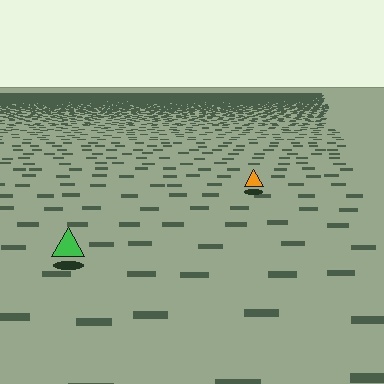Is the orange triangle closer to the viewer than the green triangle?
No. The green triangle is closer — you can tell from the texture gradient: the ground texture is coarser near it.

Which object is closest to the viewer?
The green triangle is closest. The texture marks near it are larger and more spread out.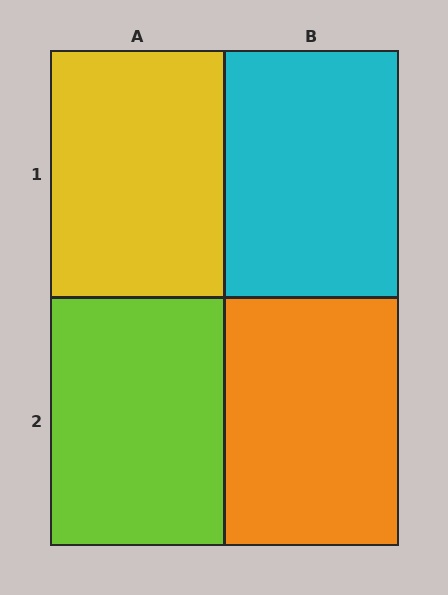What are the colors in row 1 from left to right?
Yellow, cyan.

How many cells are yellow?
1 cell is yellow.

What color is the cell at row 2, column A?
Lime.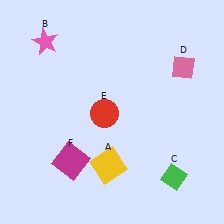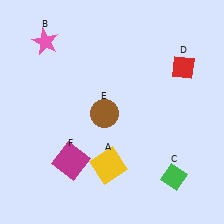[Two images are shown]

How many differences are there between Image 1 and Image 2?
There are 2 differences between the two images.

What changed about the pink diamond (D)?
In Image 1, D is pink. In Image 2, it changed to red.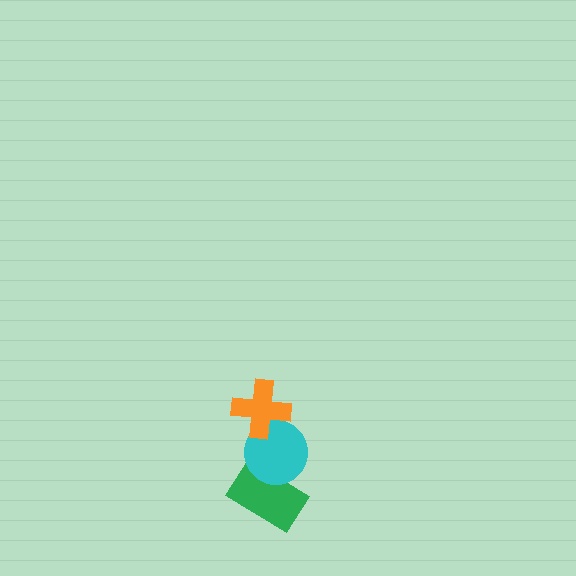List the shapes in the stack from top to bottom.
From top to bottom: the orange cross, the cyan circle, the green rectangle.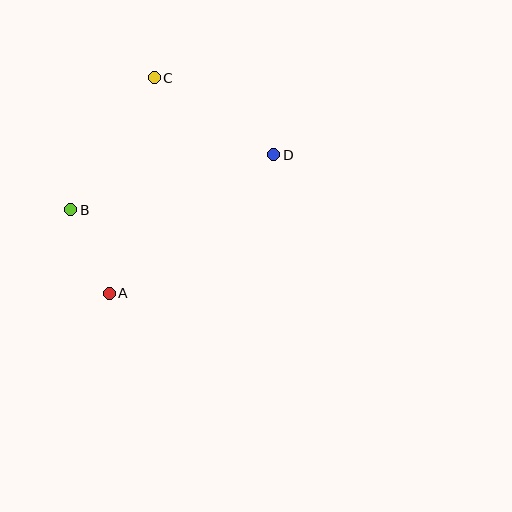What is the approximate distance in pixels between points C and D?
The distance between C and D is approximately 142 pixels.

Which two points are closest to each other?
Points A and B are closest to each other.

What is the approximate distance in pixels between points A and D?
The distance between A and D is approximately 215 pixels.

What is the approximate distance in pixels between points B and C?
The distance between B and C is approximately 156 pixels.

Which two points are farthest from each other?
Points A and C are farthest from each other.